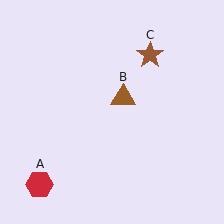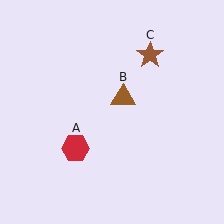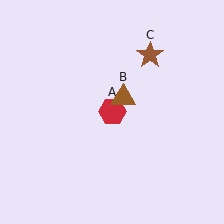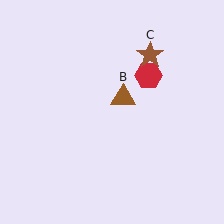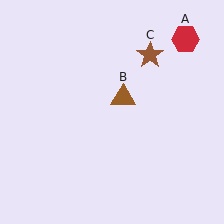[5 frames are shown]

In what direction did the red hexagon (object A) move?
The red hexagon (object A) moved up and to the right.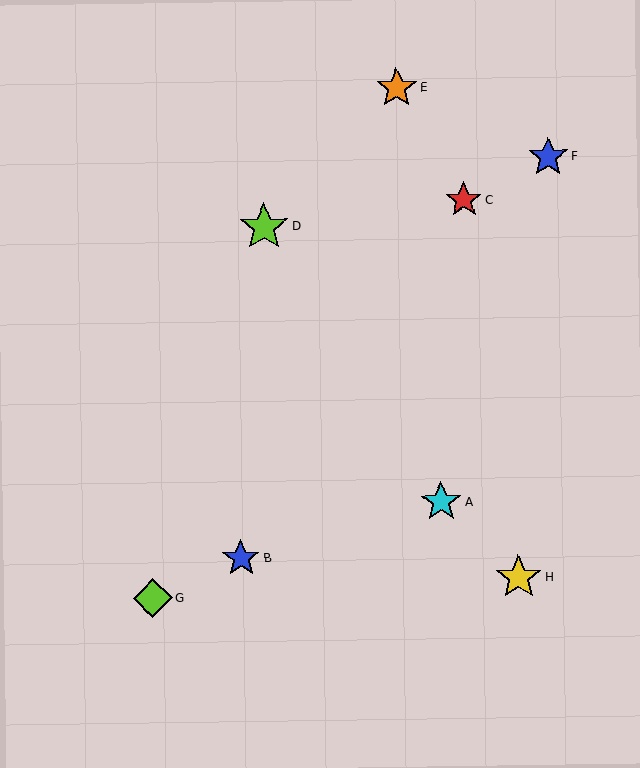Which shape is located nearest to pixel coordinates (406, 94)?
The orange star (labeled E) at (396, 88) is nearest to that location.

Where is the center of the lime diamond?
The center of the lime diamond is at (153, 598).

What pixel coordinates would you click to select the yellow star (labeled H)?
Click at (518, 578) to select the yellow star H.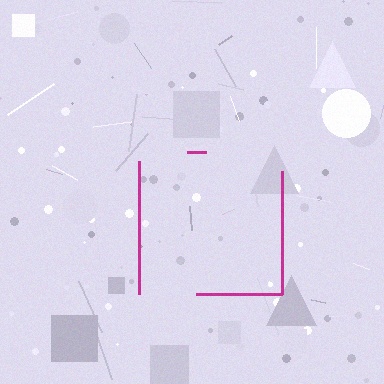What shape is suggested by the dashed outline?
The dashed outline suggests a square.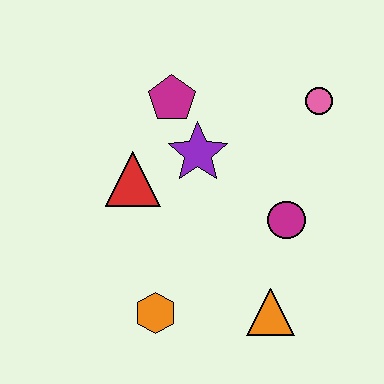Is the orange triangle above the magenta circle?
No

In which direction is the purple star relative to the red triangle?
The purple star is to the right of the red triangle.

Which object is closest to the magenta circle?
The orange triangle is closest to the magenta circle.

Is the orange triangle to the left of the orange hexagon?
No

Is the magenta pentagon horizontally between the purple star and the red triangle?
Yes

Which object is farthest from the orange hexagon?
The pink circle is farthest from the orange hexagon.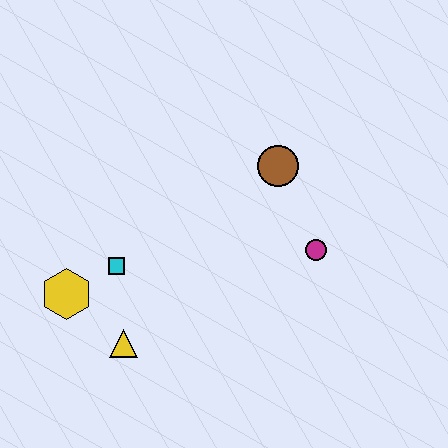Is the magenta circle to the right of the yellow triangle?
Yes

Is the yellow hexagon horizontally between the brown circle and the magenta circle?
No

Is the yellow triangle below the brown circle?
Yes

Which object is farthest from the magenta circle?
The yellow hexagon is farthest from the magenta circle.